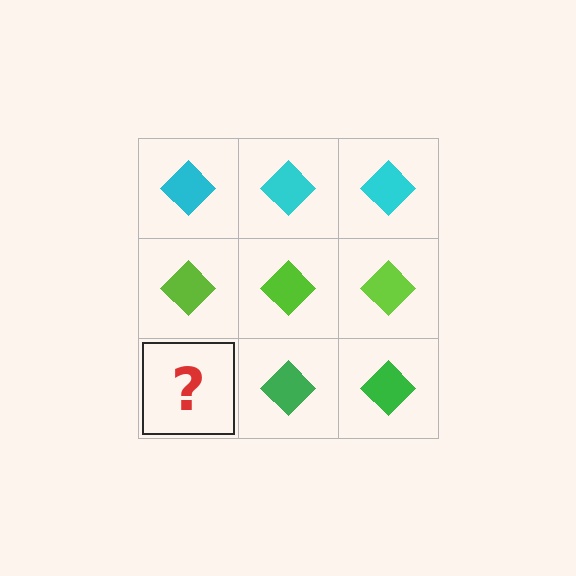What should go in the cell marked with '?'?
The missing cell should contain a green diamond.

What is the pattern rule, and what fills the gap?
The rule is that each row has a consistent color. The gap should be filled with a green diamond.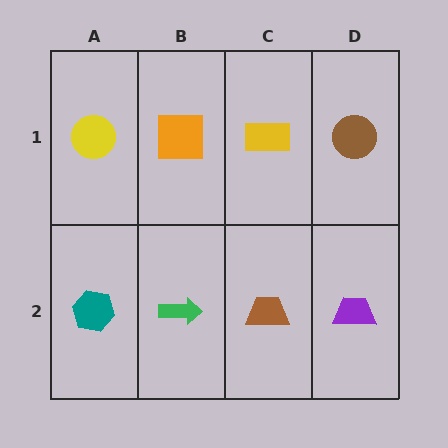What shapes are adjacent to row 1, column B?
A green arrow (row 2, column B), a yellow circle (row 1, column A), a yellow rectangle (row 1, column C).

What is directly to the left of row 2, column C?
A green arrow.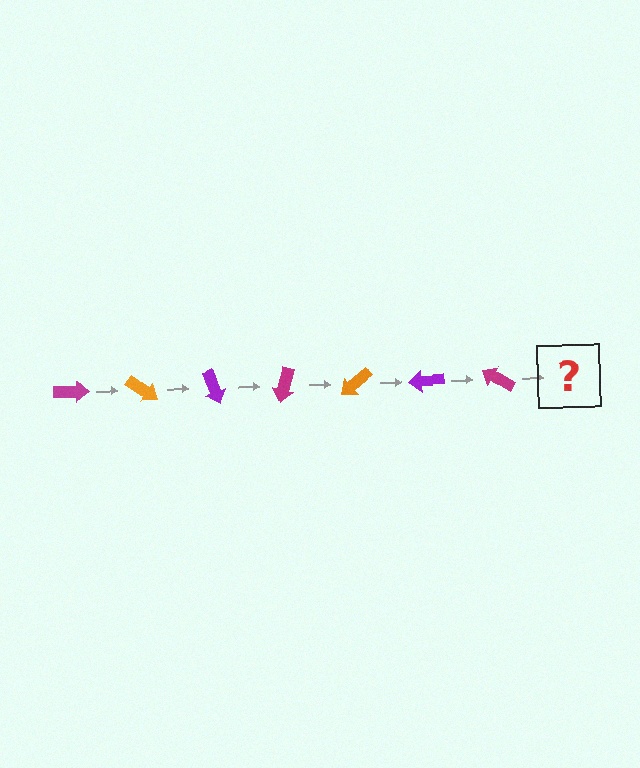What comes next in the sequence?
The next element should be an orange arrow, rotated 245 degrees from the start.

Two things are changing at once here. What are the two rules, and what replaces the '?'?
The two rules are that it rotates 35 degrees each step and the color cycles through magenta, orange, and purple. The '?' should be an orange arrow, rotated 245 degrees from the start.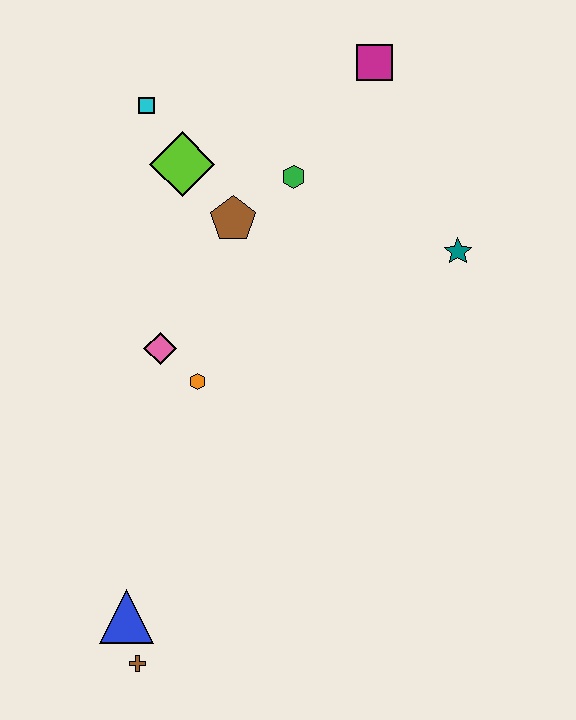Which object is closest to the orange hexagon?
The pink diamond is closest to the orange hexagon.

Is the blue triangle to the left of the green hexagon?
Yes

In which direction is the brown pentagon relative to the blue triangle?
The brown pentagon is above the blue triangle.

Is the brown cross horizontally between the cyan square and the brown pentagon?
No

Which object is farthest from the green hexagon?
The brown cross is farthest from the green hexagon.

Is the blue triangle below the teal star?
Yes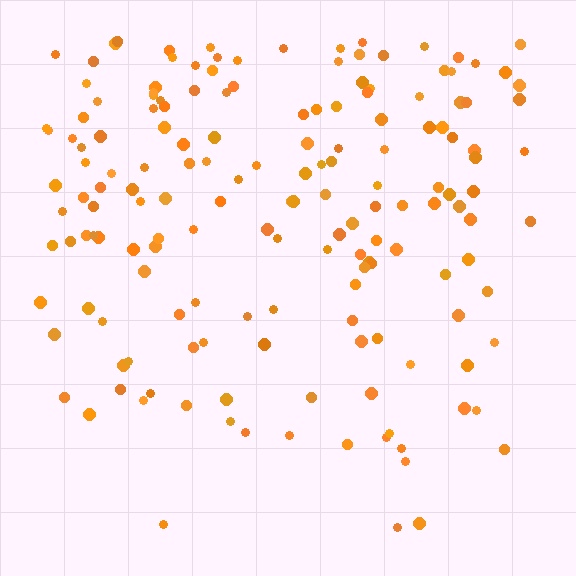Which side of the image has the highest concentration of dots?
The top.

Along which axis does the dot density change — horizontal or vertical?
Vertical.